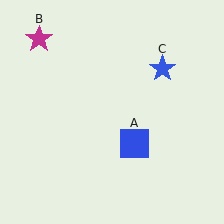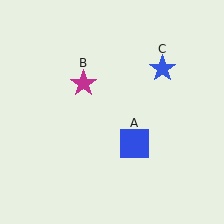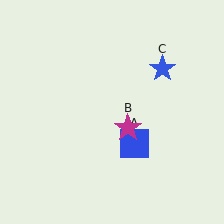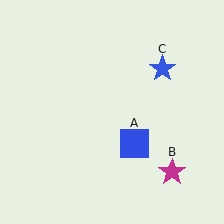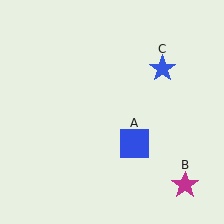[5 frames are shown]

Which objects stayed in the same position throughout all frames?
Blue square (object A) and blue star (object C) remained stationary.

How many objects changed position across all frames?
1 object changed position: magenta star (object B).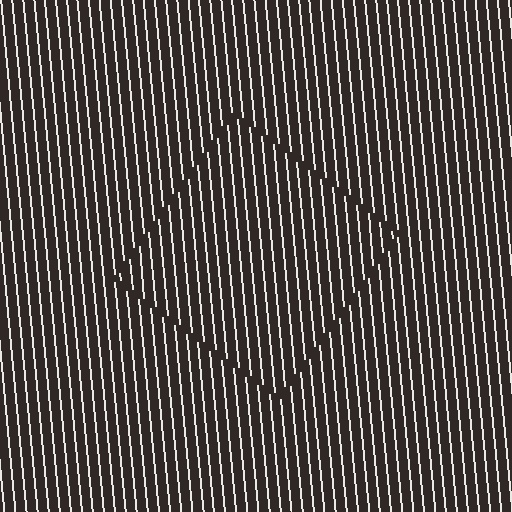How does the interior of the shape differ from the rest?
The interior of the shape contains the same grating, shifted by half a period — the contour is defined by the phase discontinuity where line-ends from the inner and outer gratings abut.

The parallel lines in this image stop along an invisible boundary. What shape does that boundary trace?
An illusory square. The interior of the shape contains the same grating, shifted by half a period — the contour is defined by the phase discontinuity where line-ends from the inner and outer gratings abut.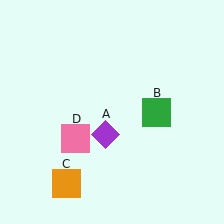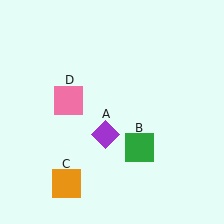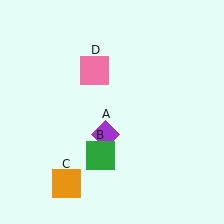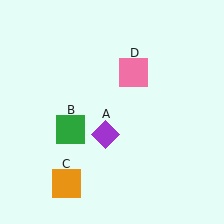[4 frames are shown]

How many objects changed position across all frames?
2 objects changed position: green square (object B), pink square (object D).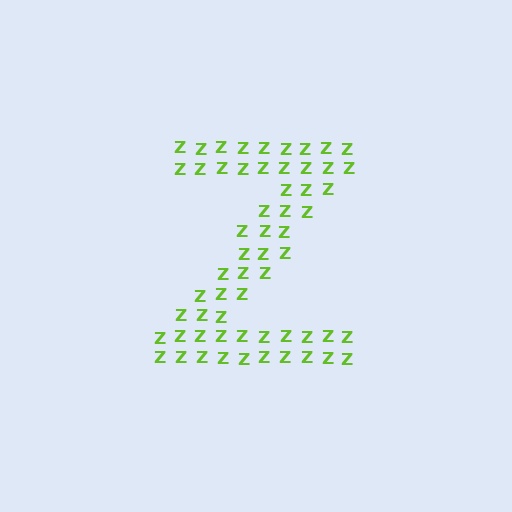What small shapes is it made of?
It is made of small letter Z's.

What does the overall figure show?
The overall figure shows the letter Z.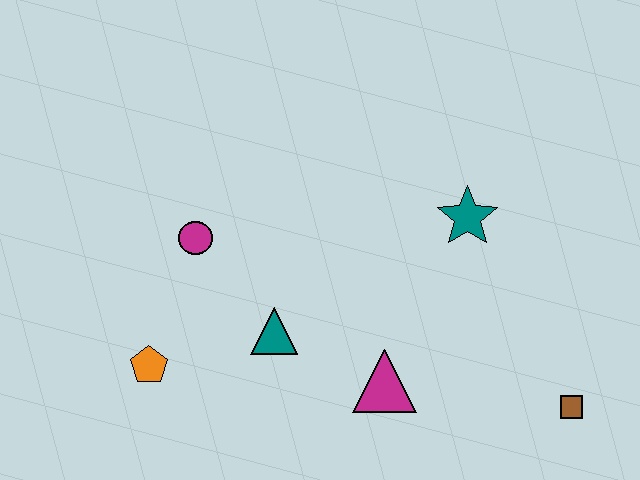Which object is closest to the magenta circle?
The teal triangle is closest to the magenta circle.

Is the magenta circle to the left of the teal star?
Yes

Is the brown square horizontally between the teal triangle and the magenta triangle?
No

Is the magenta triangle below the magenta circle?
Yes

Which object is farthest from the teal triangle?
The brown square is farthest from the teal triangle.